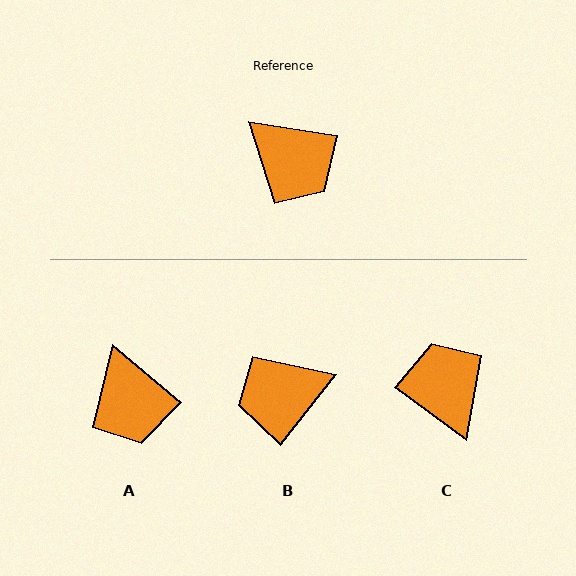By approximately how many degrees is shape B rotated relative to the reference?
Approximately 120 degrees clockwise.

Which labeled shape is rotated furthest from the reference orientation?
C, about 153 degrees away.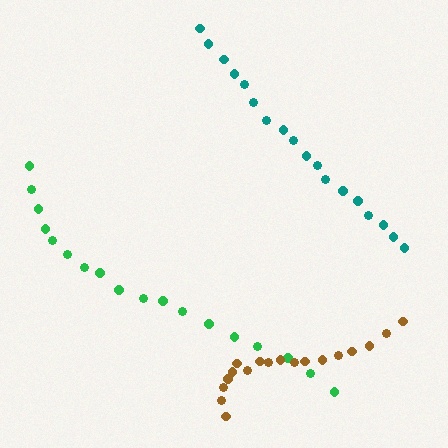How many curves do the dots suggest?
There are 3 distinct paths.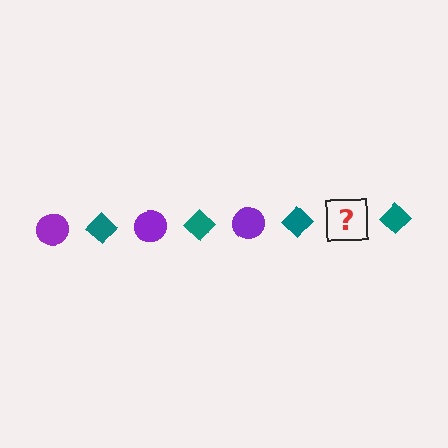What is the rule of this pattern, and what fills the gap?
The rule is that the pattern alternates between purple circle and teal diamond. The gap should be filled with a purple circle.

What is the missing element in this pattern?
The missing element is a purple circle.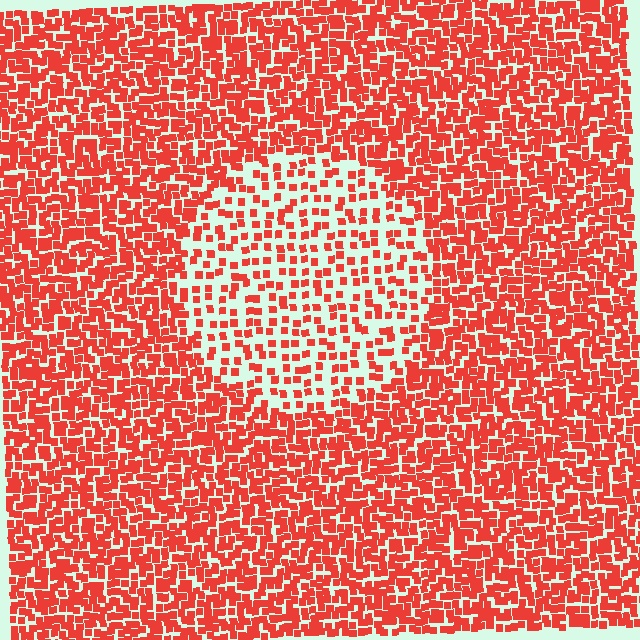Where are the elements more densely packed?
The elements are more densely packed outside the circle boundary.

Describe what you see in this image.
The image contains small red elements arranged at two different densities. A circle-shaped region is visible where the elements are less densely packed than the surrounding area.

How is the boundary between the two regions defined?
The boundary is defined by a change in element density (approximately 2.2x ratio). All elements are the same color, size, and shape.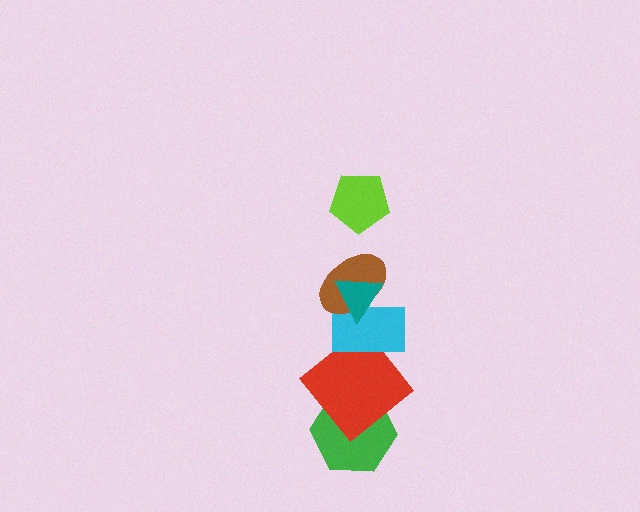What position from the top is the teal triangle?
The teal triangle is 2nd from the top.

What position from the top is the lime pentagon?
The lime pentagon is 1st from the top.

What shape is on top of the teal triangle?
The lime pentagon is on top of the teal triangle.